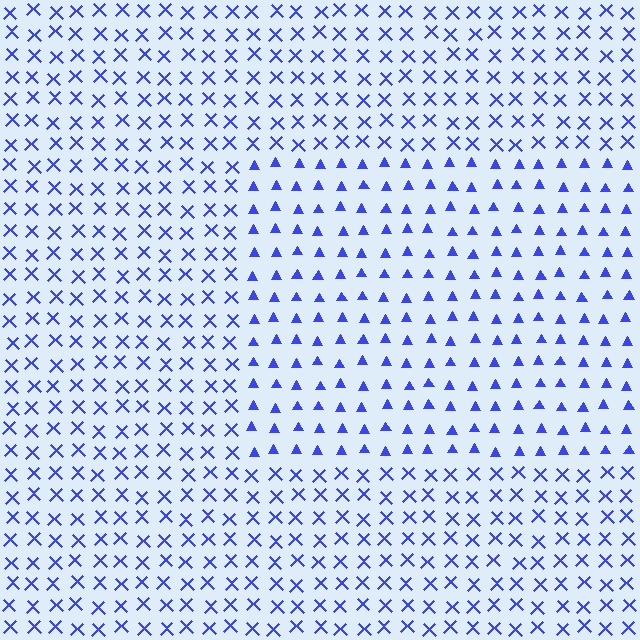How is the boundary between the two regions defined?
The boundary is defined by a change in element shape: triangles inside vs. X marks outside. All elements share the same color and spacing.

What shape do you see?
I see a rectangle.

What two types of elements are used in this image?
The image uses triangles inside the rectangle region and X marks outside it.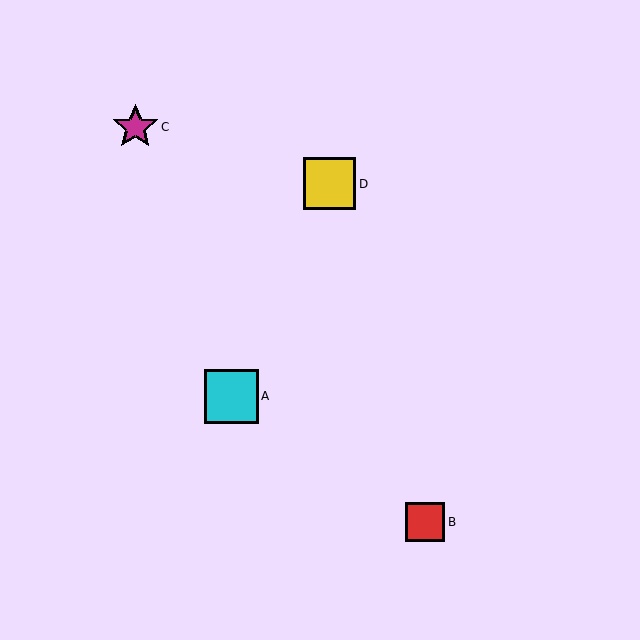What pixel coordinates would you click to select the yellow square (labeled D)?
Click at (329, 184) to select the yellow square D.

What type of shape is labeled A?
Shape A is a cyan square.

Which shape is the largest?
The cyan square (labeled A) is the largest.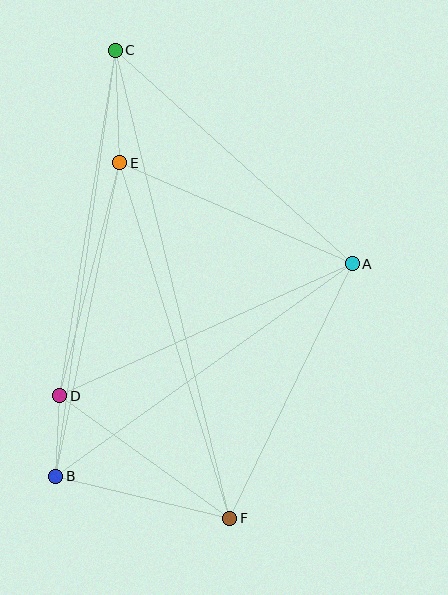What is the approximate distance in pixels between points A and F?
The distance between A and F is approximately 282 pixels.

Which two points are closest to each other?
Points B and D are closest to each other.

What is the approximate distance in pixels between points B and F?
The distance between B and F is approximately 179 pixels.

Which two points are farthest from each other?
Points C and F are farthest from each other.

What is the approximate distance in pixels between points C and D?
The distance between C and D is approximately 350 pixels.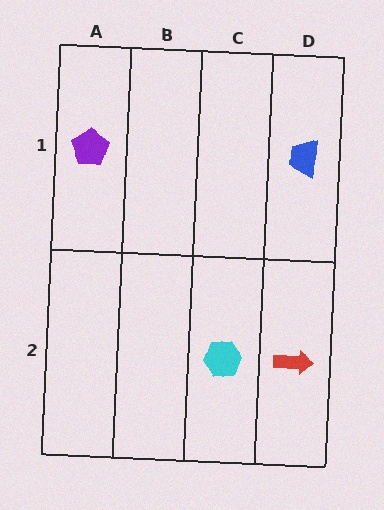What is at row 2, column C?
A cyan hexagon.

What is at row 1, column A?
A purple pentagon.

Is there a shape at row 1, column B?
No, that cell is empty.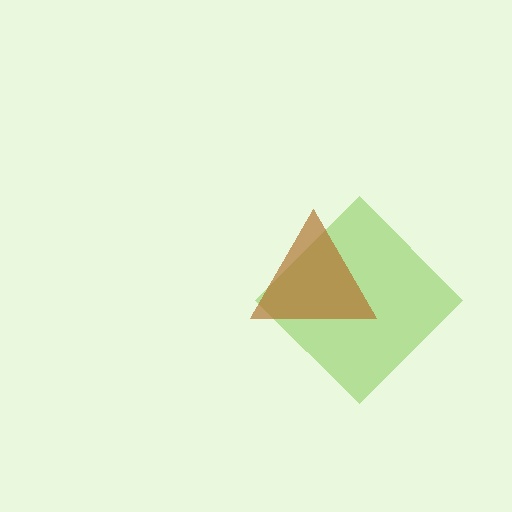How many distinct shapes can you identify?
There are 2 distinct shapes: a lime diamond, a brown triangle.